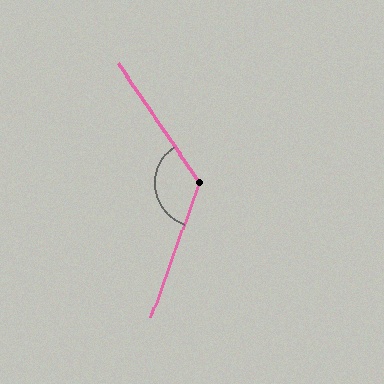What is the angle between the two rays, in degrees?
Approximately 126 degrees.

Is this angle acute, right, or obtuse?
It is obtuse.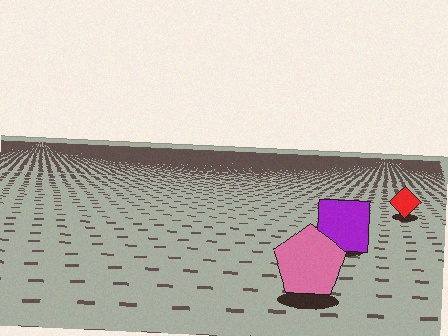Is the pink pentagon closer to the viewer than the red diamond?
Yes. The pink pentagon is closer — you can tell from the texture gradient: the ground texture is coarser near it.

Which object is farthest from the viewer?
The red diamond is farthest from the viewer. It appears smaller and the ground texture around it is denser.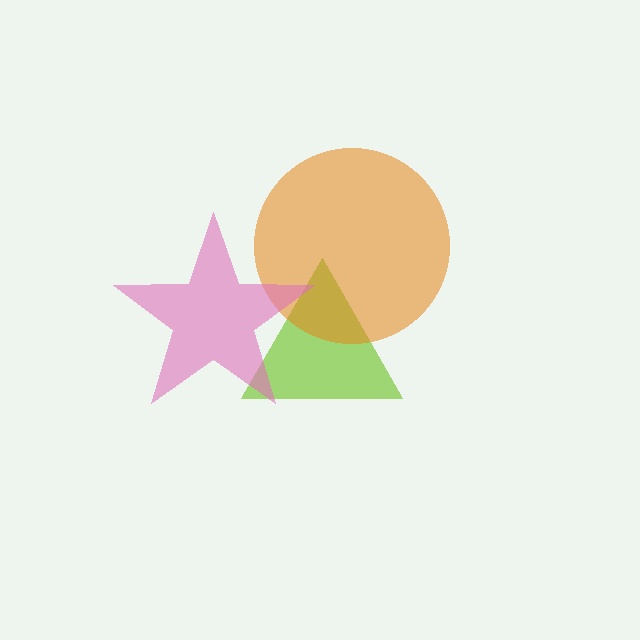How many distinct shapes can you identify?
There are 3 distinct shapes: a lime triangle, an orange circle, a pink star.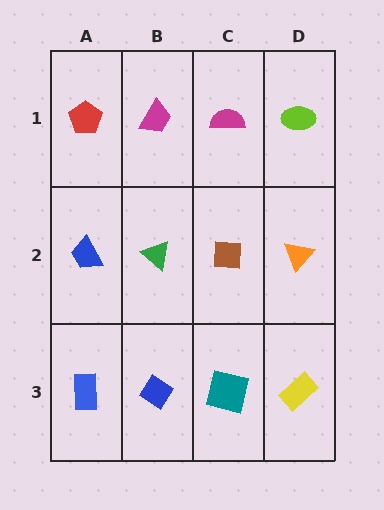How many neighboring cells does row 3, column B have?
3.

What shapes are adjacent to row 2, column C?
A magenta semicircle (row 1, column C), a teal square (row 3, column C), a green triangle (row 2, column B), an orange triangle (row 2, column D).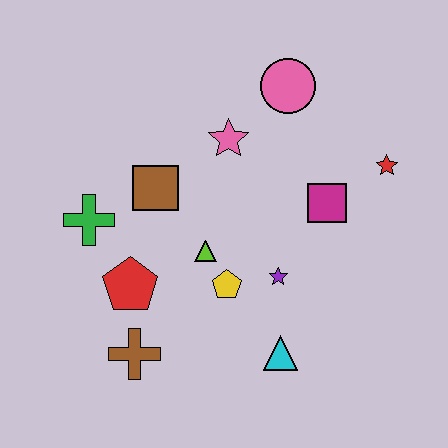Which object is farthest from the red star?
The brown cross is farthest from the red star.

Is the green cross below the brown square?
Yes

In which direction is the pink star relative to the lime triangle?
The pink star is above the lime triangle.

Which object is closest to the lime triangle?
The yellow pentagon is closest to the lime triangle.